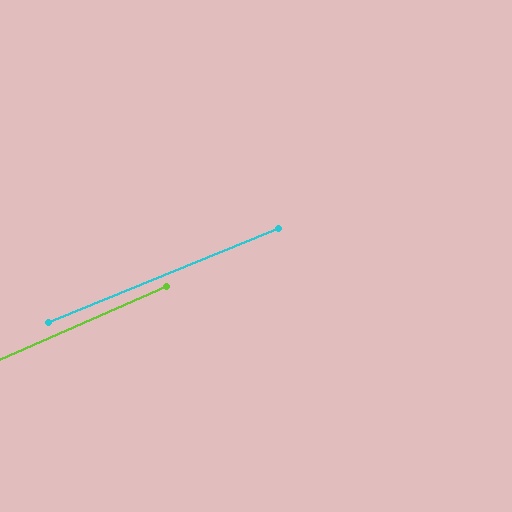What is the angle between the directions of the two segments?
Approximately 1 degree.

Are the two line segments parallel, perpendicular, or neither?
Parallel — their directions differ by only 1.4°.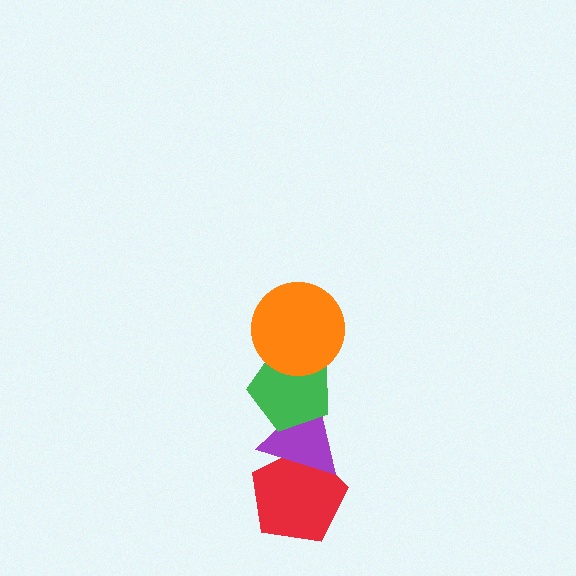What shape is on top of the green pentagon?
The orange circle is on top of the green pentagon.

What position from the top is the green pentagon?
The green pentagon is 2nd from the top.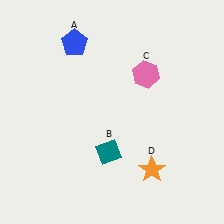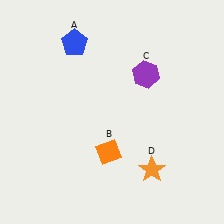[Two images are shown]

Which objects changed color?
B changed from teal to orange. C changed from pink to purple.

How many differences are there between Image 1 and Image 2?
There are 2 differences between the two images.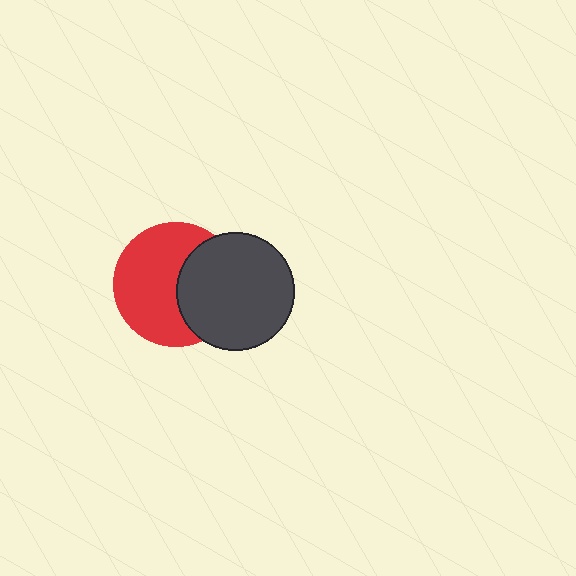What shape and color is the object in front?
The object in front is a dark gray circle.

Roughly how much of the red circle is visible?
About half of it is visible (roughly 62%).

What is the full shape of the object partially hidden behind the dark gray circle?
The partially hidden object is a red circle.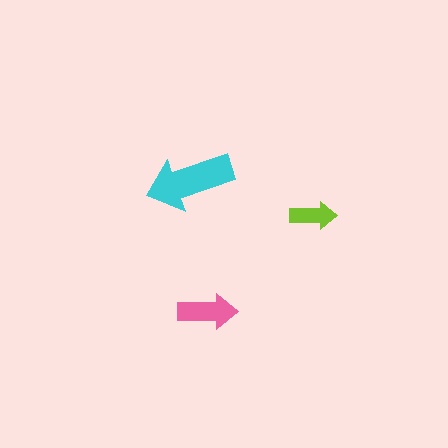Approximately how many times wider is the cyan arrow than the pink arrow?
About 1.5 times wider.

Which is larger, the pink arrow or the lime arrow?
The pink one.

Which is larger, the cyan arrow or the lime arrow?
The cyan one.